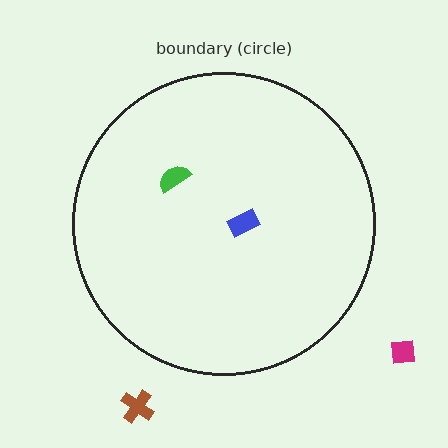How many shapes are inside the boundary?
2 inside, 2 outside.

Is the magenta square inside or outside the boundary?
Outside.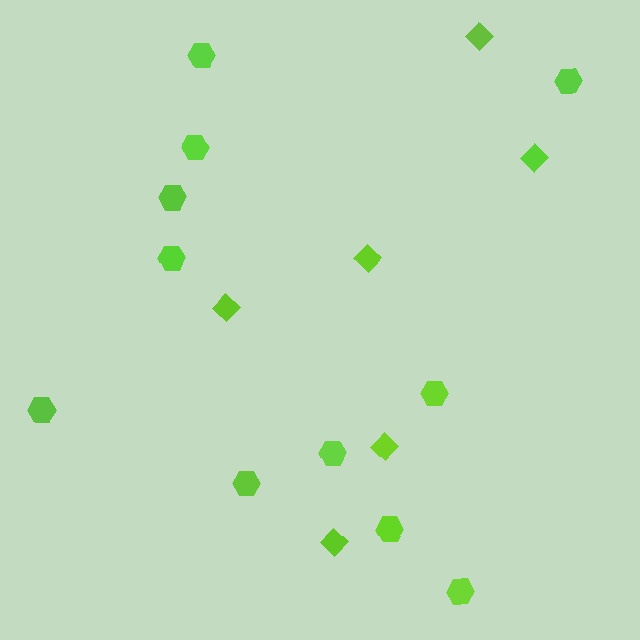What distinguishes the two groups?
There are 2 groups: one group of diamonds (6) and one group of hexagons (11).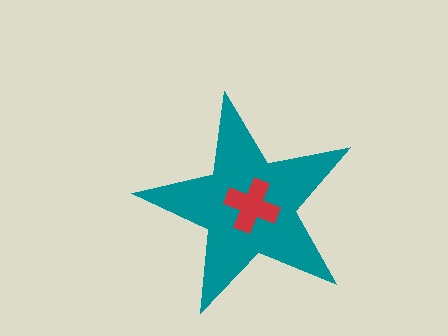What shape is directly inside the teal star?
The red cross.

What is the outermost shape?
The teal star.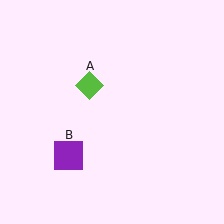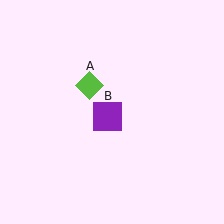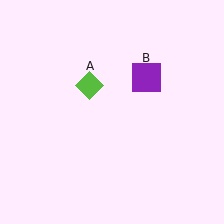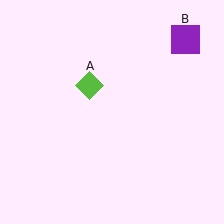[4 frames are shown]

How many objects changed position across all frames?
1 object changed position: purple square (object B).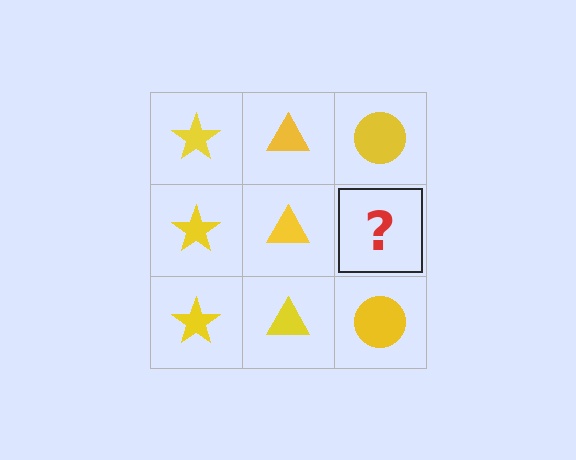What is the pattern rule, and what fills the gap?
The rule is that each column has a consistent shape. The gap should be filled with a yellow circle.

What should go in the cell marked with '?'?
The missing cell should contain a yellow circle.